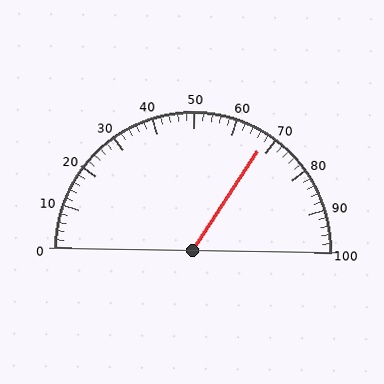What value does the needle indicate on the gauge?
The needle indicates approximately 68.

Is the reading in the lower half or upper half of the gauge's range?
The reading is in the upper half of the range (0 to 100).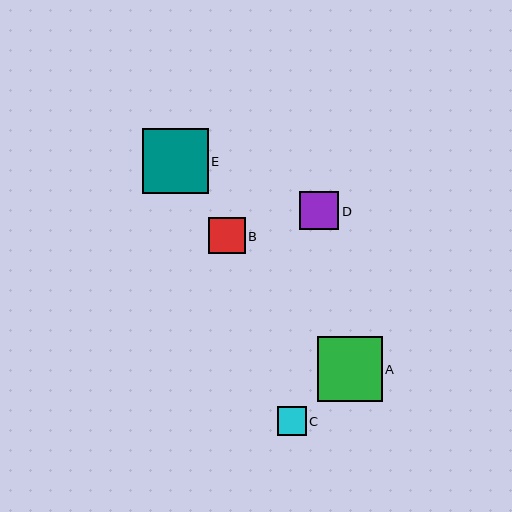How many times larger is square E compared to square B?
Square E is approximately 1.8 times the size of square B.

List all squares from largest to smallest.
From largest to smallest: E, A, D, B, C.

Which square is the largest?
Square E is the largest with a size of approximately 66 pixels.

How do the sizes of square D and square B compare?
Square D and square B are approximately the same size.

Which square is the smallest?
Square C is the smallest with a size of approximately 29 pixels.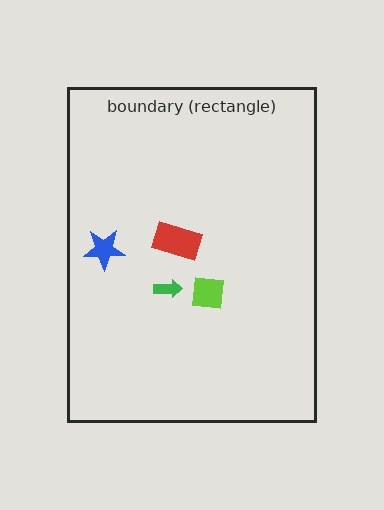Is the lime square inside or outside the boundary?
Inside.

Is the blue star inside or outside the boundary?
Inside.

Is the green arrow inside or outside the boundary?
Inside.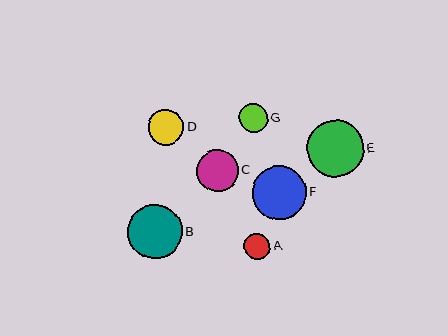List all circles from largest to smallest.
From largest to smallest: E, B, F, C, D, G, A.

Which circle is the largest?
Circle E is the largest with a size of approximately 56 pixels.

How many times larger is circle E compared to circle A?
Circle E is approximately 2.2 times the size of circle A.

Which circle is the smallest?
Circle A is the smallest with a size of approximately 26 pixels.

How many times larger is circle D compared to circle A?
Circle D is approximately 1.4 times the size of circle A.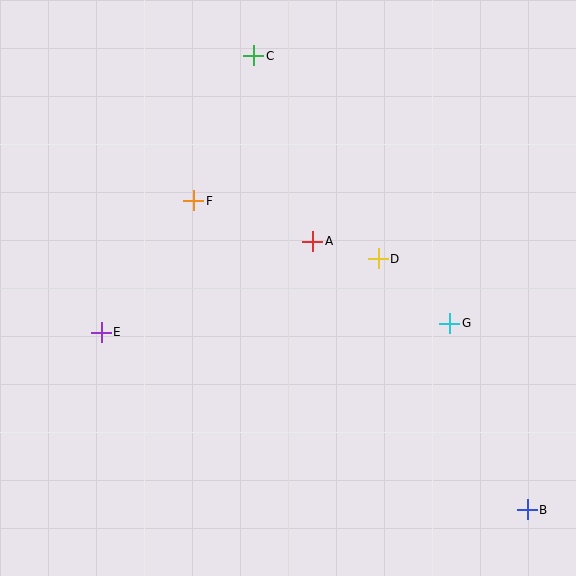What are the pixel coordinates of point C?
Point C is at (254, 56).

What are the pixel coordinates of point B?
Point B is at (527, 510).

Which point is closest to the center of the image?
Point A at (313, 241) is closest to the center.